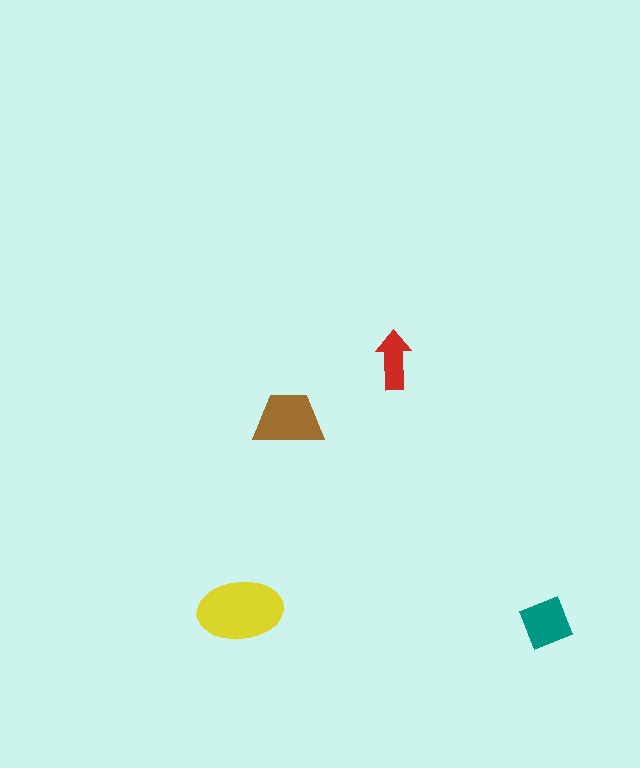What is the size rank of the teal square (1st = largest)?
3rd.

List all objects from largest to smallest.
The yellow ellipse, the brown trapezoid, the teal square, the red arrow.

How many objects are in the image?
There are 4 objects in the image.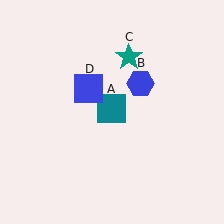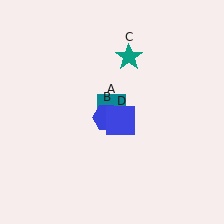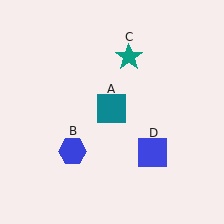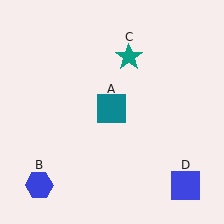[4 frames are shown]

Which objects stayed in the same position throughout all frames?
Teal square (object A) and teal star (object C) remained stationary.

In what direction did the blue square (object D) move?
The blue square (object D) moved down and to the right.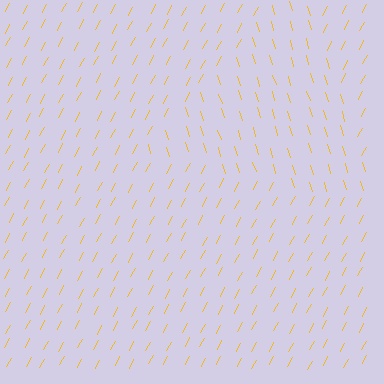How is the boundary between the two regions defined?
The boundary is defined purely by a change in line orientation (approximately 45 degrees difference). All lines are the same color and thickness.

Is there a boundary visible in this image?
Yes, there is a texture boundary formed by a change in line orientation.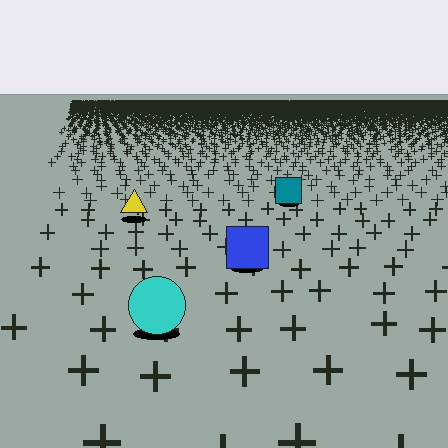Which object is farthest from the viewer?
The teal square is farthest from the viewer. It appears smaller and the ground texture around it is denser.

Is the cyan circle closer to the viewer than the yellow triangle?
Yes. The cyan circle is closer — you can tell from the texture gradient: the ground texture is coarser near it.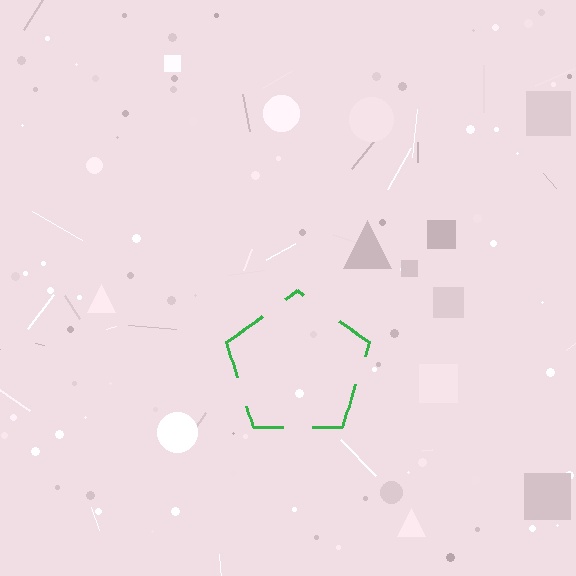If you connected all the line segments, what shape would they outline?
They would outline a pentagon.